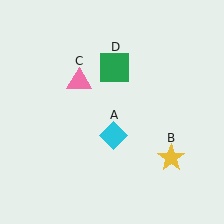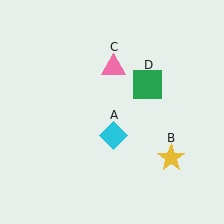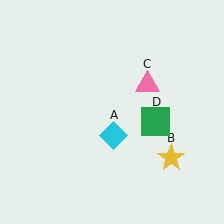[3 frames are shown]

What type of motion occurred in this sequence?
The pink triangle (object C), green square (object D) rotated clockwise around the center of the scene.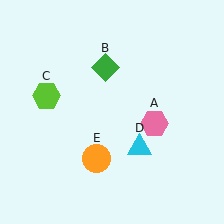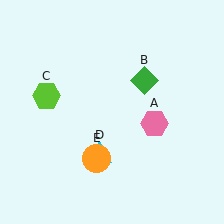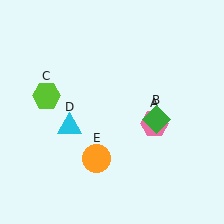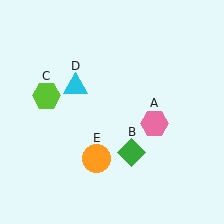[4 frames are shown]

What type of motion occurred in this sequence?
The green diamond (object B), cyan triangle (object D) rotated clockwise around the center of the scene.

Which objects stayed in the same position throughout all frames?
Pink hexagon (object A) and lime hexagon (object C) and orange circle (object E) remained stationary.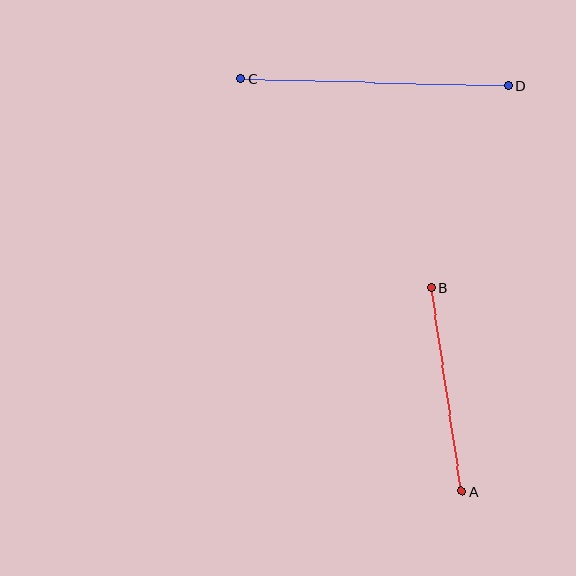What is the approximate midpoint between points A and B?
The midpoint is at approximately (447, 389) pixels.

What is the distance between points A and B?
The distance is approximately 206 pixels.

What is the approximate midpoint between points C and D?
The midpoint is at approximately (375, 82) pixels.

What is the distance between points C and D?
The distance is approximately 268 pixels.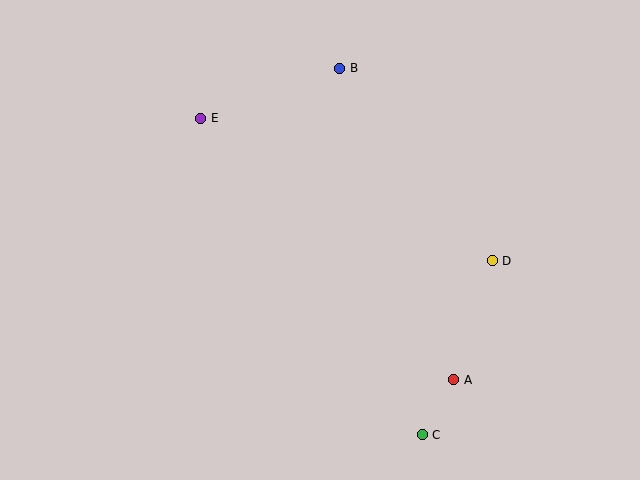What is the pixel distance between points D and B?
The distance between D and B is 245 pixels.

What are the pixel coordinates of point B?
Point B is at (340, 68).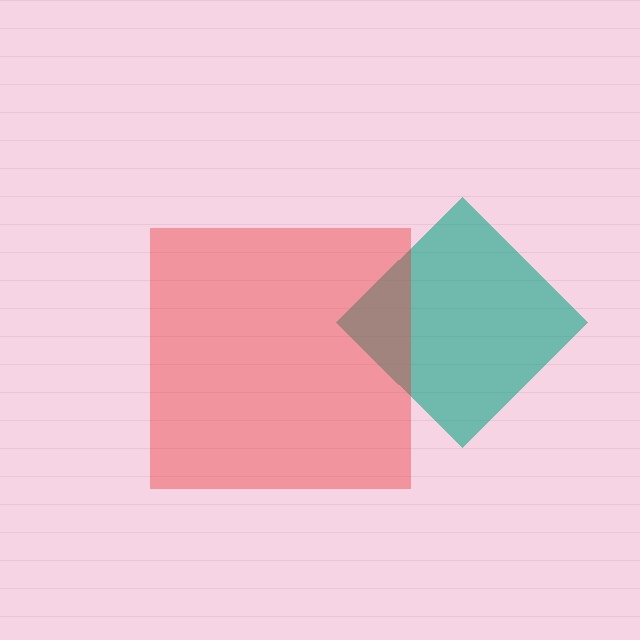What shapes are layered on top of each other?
The layered shapes are: a teal diamond, a red square.